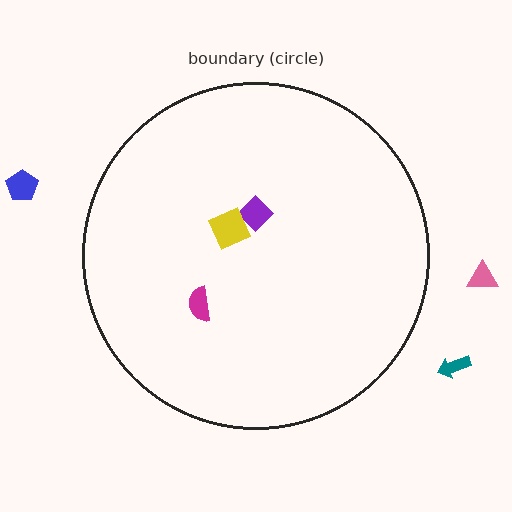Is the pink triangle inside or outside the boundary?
Outside.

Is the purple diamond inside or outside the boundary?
Inside.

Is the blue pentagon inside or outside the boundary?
Outside.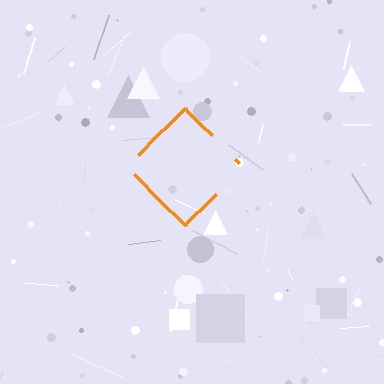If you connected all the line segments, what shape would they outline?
They would outline a diamond.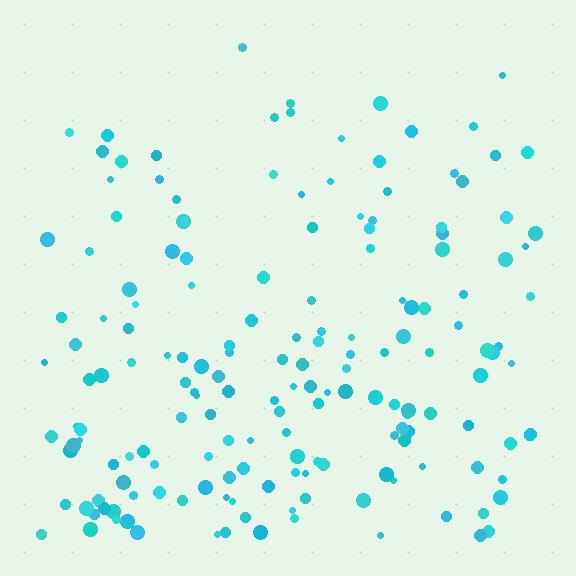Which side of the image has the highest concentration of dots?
The bottom.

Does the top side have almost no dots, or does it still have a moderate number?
Still a moderate number, just noticeably fewer than the bottom.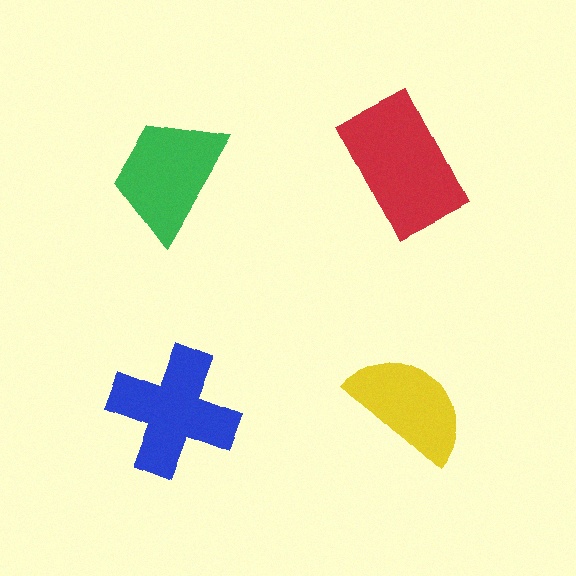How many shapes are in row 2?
2 shapes.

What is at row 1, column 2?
A red rectangle.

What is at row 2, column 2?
A yellow semicircle.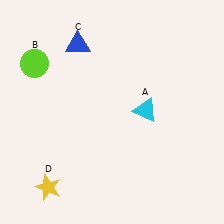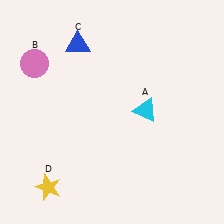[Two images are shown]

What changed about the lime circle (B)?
In Image 1, B is lime. In Image 2, it changed to pink.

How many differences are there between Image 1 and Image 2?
There is 1 difference between the two images.